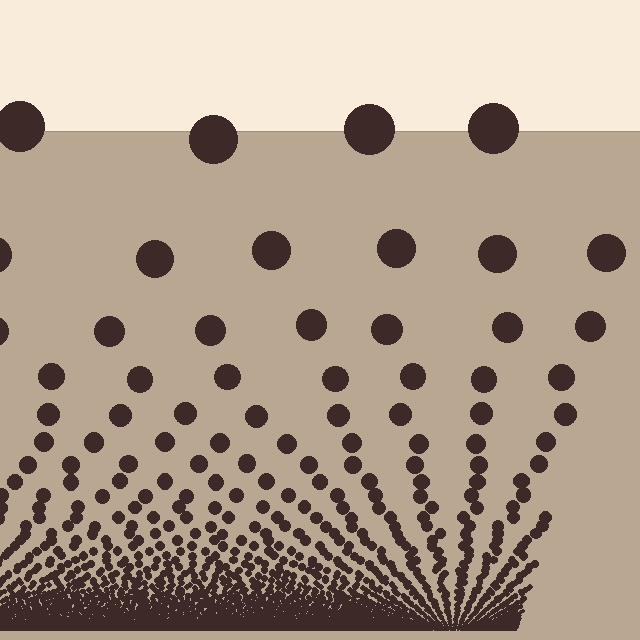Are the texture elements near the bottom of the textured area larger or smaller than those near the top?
Smaller. The gradient is inverted — elements near the bottom are smaller and denser.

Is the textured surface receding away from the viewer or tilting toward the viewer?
The surface appears to tilt toward the viewer. Texture elements get larger and sparser toward the top.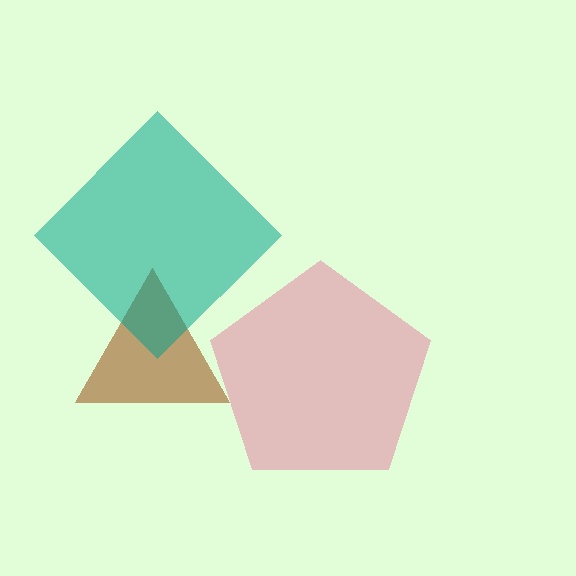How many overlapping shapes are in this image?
There are 3 overlapping shapes in the image.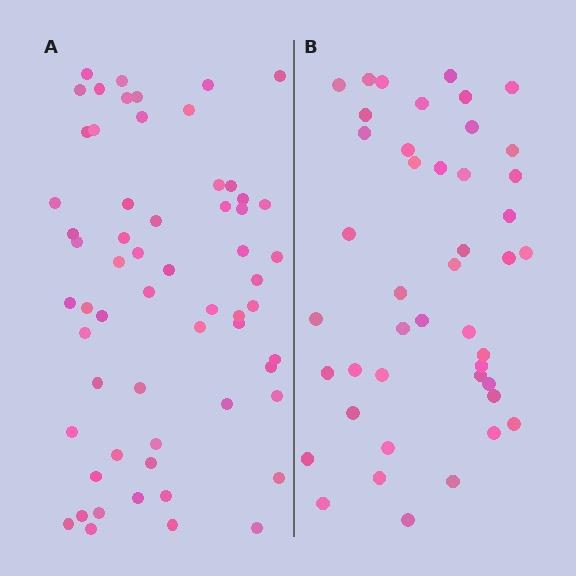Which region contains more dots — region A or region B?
Region A (the left region) has more dots.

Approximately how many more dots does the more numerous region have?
Region A has approximately 15 more dots than region B.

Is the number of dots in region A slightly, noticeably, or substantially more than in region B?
Region A has noticeably more, but not dramatically so. The ratio is roughly 1.4 to 1.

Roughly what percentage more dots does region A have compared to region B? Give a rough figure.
About 35% more.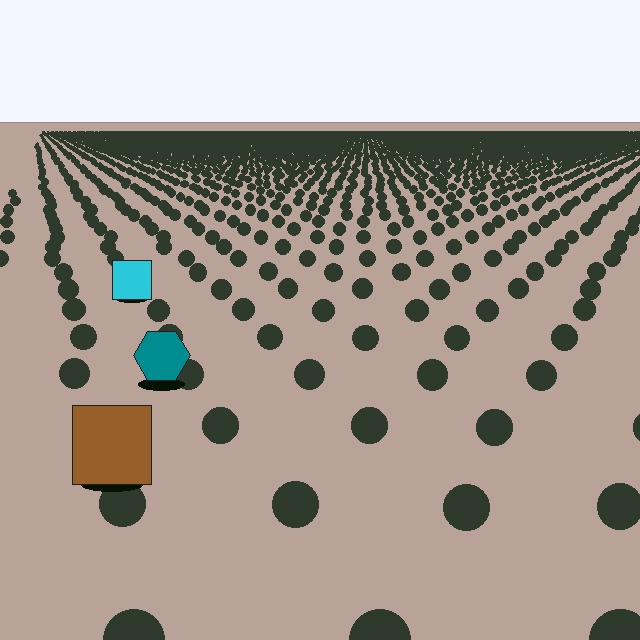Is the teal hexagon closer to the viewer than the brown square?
No. The brown square is closer — you can tell from the texture gradient: the ground texture is coarser near it.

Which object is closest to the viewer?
The brown square is closest. The texture marks near it are larger and more spread out.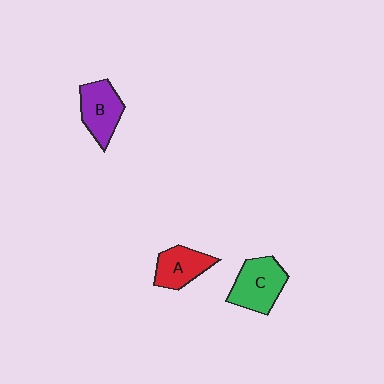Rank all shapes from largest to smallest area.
From largest to smallest: C (green), B (purple), A (red).